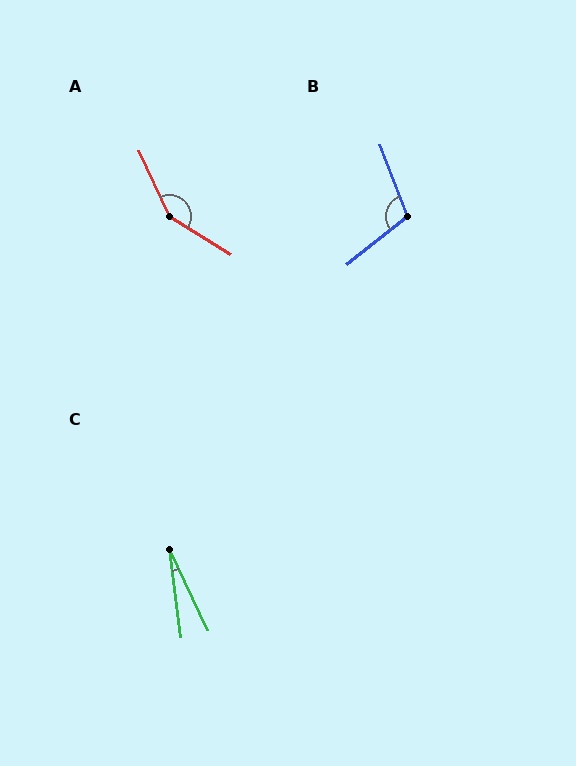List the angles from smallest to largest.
C (18°), B (107°), A (147°).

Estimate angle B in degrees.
Approximately 107 degrees.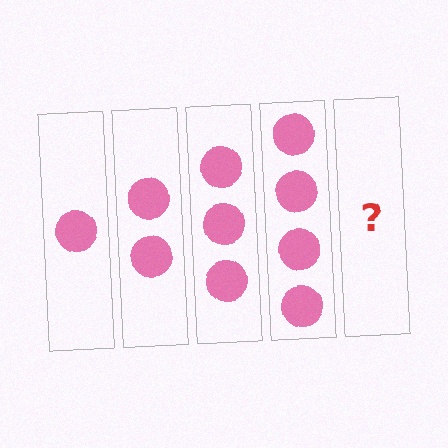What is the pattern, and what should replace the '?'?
The pattern is that each step adds one more circle. The '?' should be 5 circles.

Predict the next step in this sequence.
The next step is 5 circles.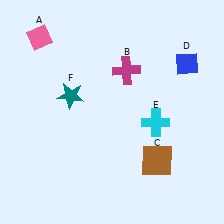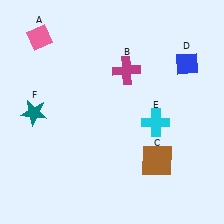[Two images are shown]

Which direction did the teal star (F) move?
The teal star (F) moved left.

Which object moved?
The teal star (F) moved left.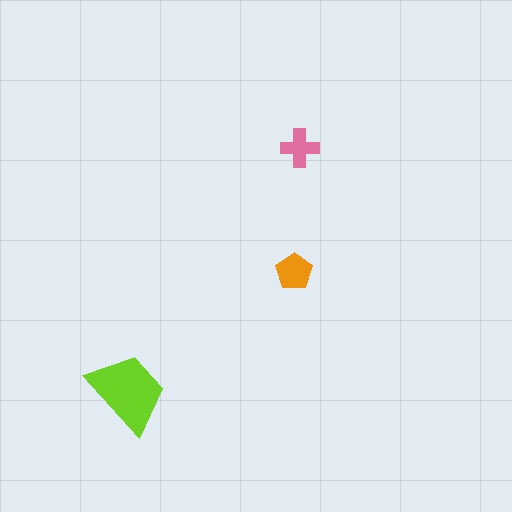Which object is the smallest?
The pink cross.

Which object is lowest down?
The lime trapezoid is bottommost.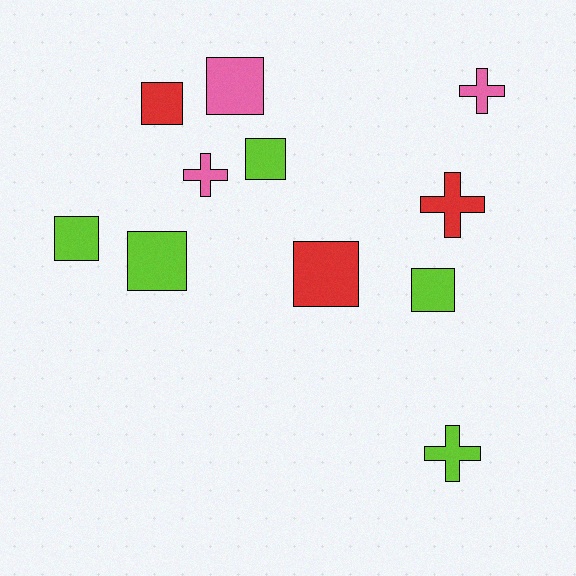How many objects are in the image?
There are 11 objects.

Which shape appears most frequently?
Square, with 7 objects.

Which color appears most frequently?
Lime, with 5 objects.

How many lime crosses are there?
There is 1 lime cross.